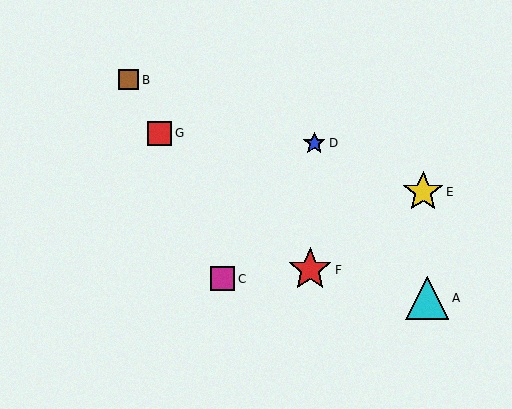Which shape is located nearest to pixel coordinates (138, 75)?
The brown square (labeled B) at (129, 80) is nearest to that location.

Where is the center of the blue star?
The center of the blue star is at (314, 143).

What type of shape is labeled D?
Shape D is a blue star.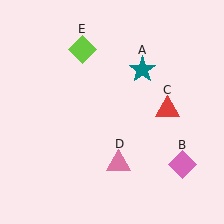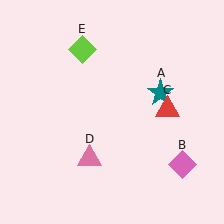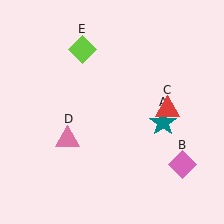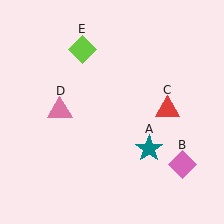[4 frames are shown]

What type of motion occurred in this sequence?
The teal star (object A), pink triangle (object D) rotated clockwise around the center of the scene.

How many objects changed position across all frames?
2 objects changed position: teal star (object A), pink triangle (object D).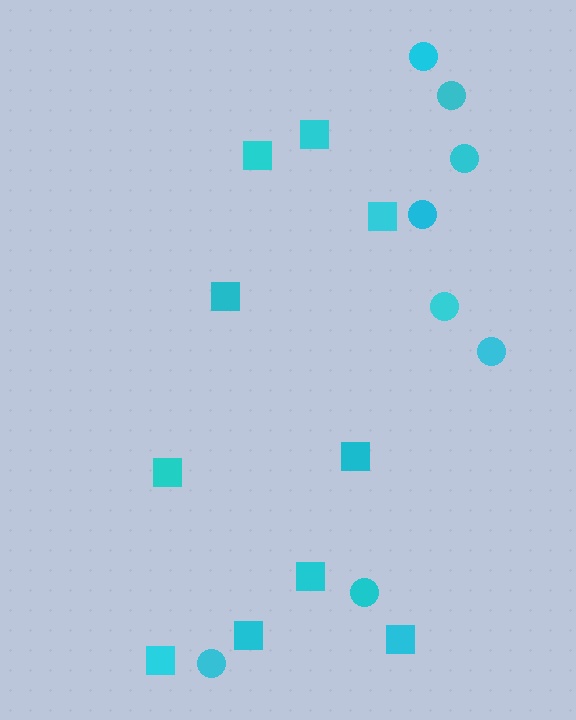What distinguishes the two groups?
There are 2 groups: one group of circles (8) and one group of squares (10).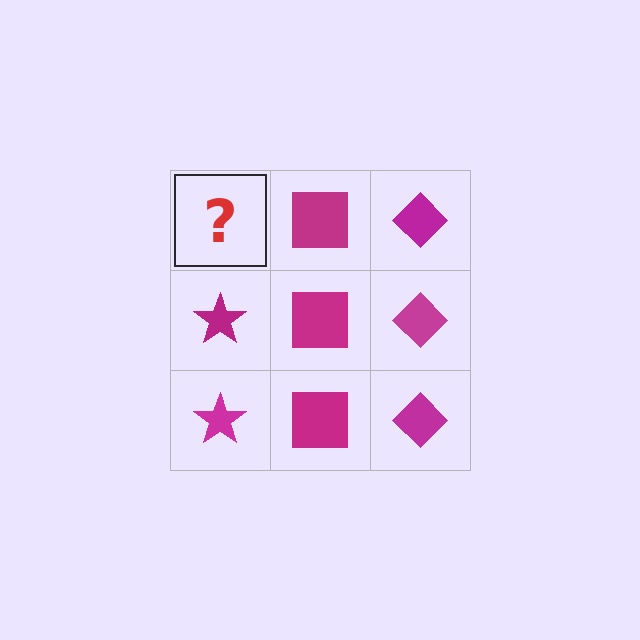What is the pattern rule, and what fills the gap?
The rule is that each column has a consistent shape. The gap should be filled with a magenta star.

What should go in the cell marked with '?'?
The missing cell should contain a magenta star.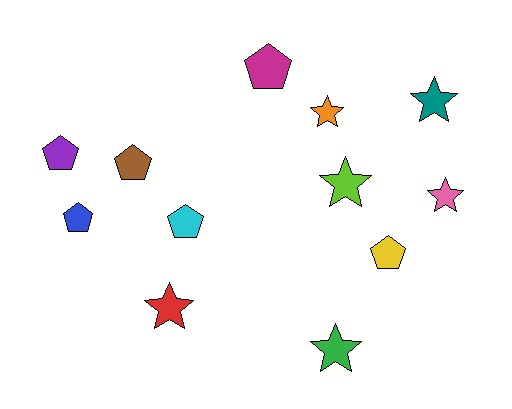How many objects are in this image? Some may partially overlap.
There are 12 objects.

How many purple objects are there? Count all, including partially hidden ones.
There is 1 purple object.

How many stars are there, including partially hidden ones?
There are 6 stars.